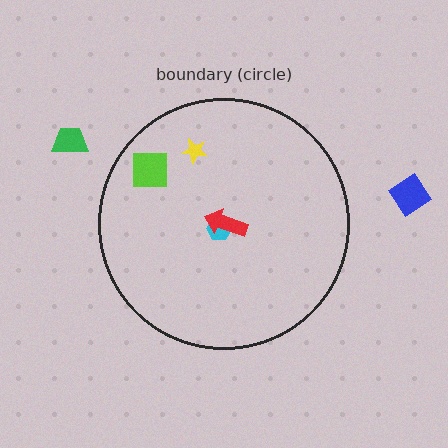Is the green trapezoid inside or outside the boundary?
Outside.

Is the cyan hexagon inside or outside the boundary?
Inside.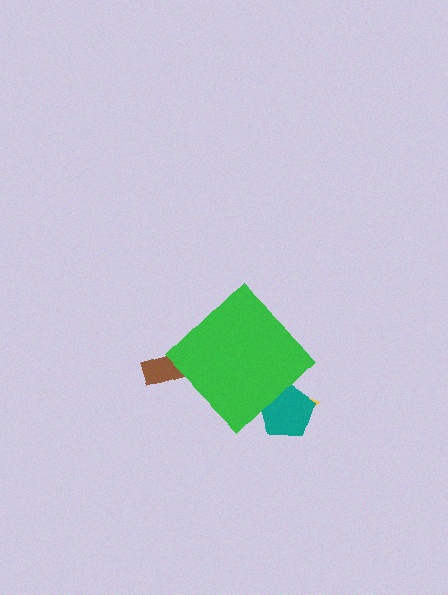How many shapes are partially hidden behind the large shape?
3 shapes are partially hidden.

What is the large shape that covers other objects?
A green diamond.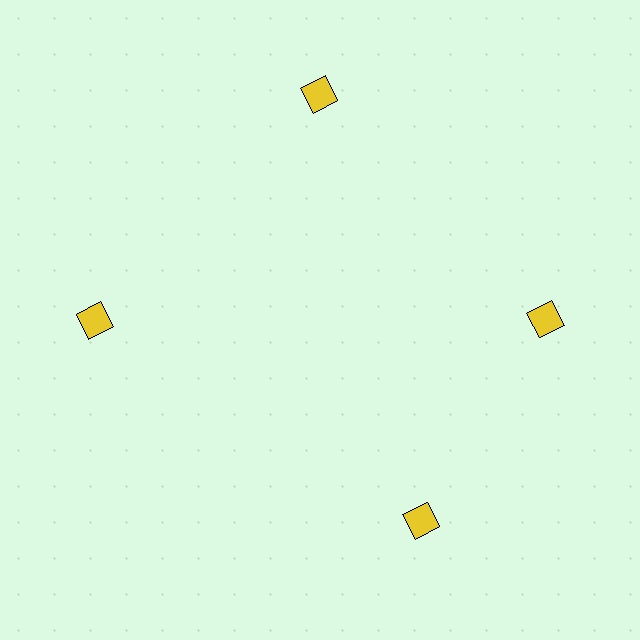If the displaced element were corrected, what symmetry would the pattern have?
It would have 4-fold rotational symmetry — the pattern would map onto itself every 90 degrees.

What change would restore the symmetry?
The symmetry would be restored by rotating it back into even spacing with its neighbors so that all 4 squares sit at equal angles and equal distance from the center.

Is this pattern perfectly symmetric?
No. The 4 yellow squares are arranged in a ring, but one element near the 6 o'clock position is rotated out of alignment along the ring, breaking the 4-fold rotational symmetry.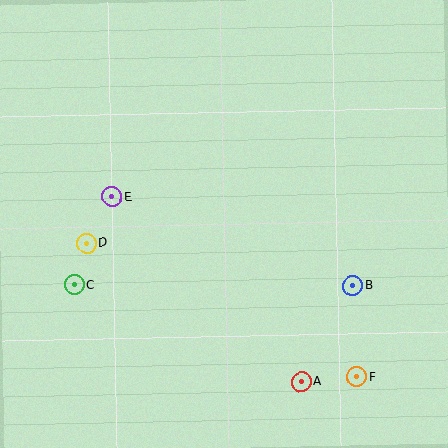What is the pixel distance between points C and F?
The distance between C and F is 297 pixels.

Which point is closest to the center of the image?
Point E at (112, 197) is closest to the center.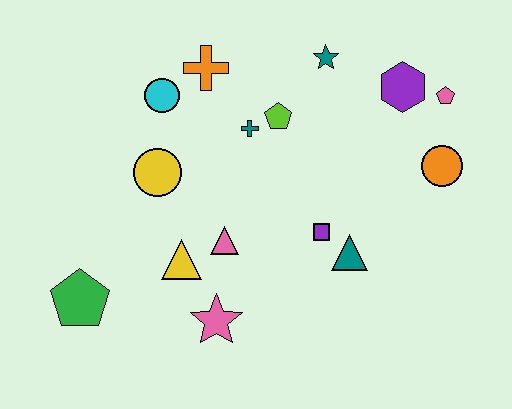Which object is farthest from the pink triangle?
The pink pentagon is farthest from the pink triangle.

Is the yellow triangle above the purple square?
No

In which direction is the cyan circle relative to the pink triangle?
The cyan circle is above the pink triangle.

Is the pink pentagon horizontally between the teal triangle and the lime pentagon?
No